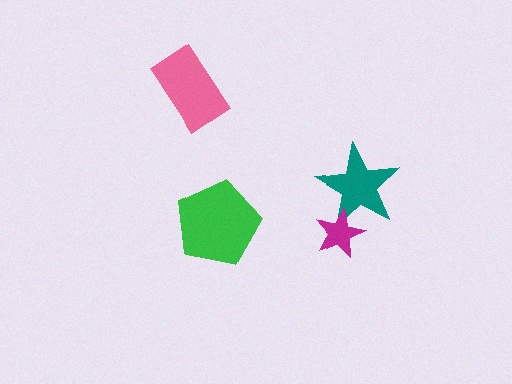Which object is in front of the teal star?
The magenta star is in front of the teal star.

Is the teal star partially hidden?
Yes, it is partially covered by another shape.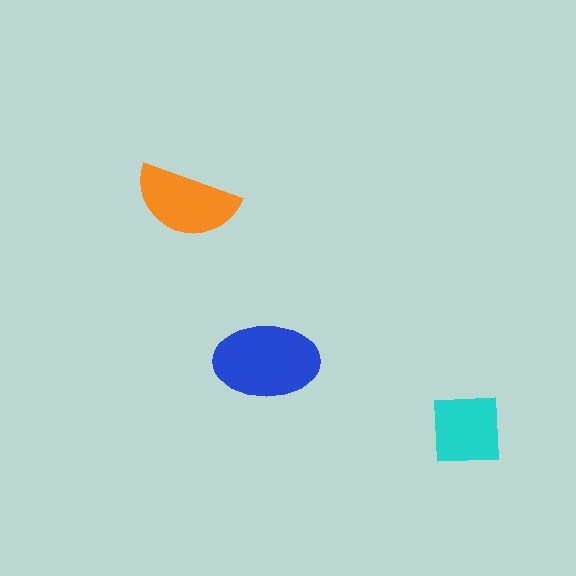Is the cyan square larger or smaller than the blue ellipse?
Smaller.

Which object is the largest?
The blue ellipse.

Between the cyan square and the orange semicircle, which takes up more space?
The orange semicircle.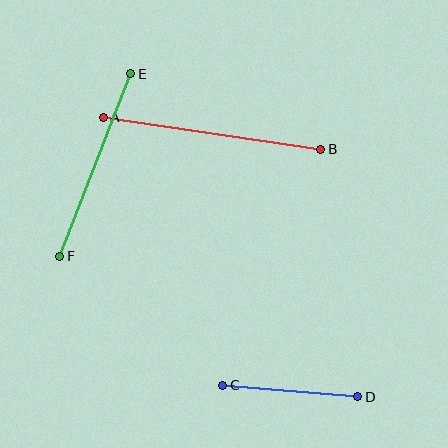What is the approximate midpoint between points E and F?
The midpoint is at approximately (95, 165) pixels.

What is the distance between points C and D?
The distance is approximately 135 pixels.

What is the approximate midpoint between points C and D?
The midpoint is at approximately (290, 391) pixels.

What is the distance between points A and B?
The distance is approximately 220 pixels.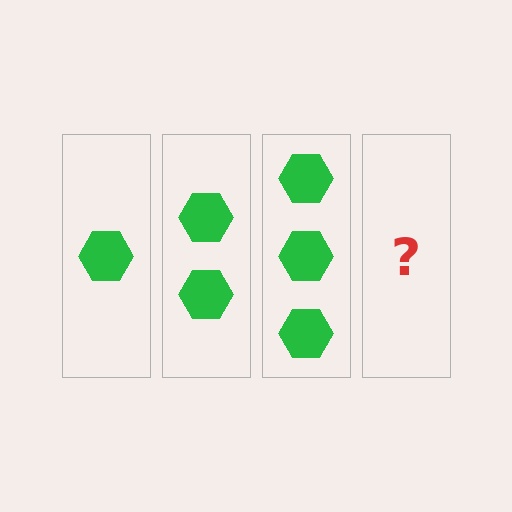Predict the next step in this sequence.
The next step is 4 hexagons.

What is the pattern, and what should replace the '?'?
The pattern is that each step adds one more hexagon. The '?' should be 4 hexagons.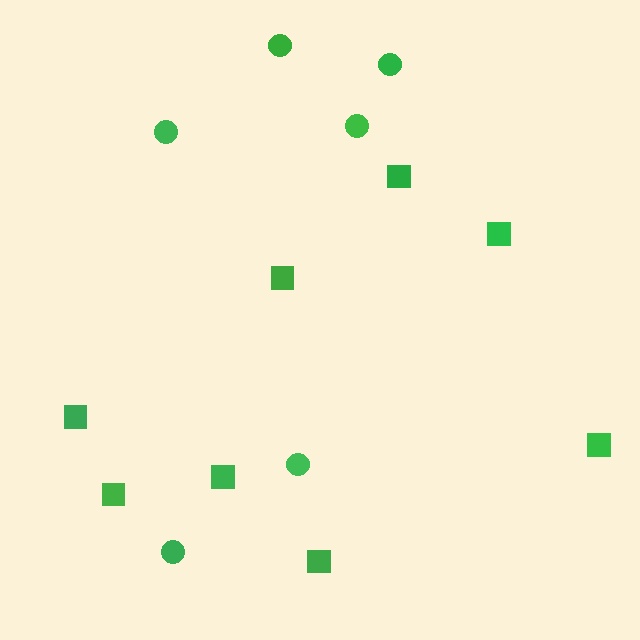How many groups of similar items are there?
There are 2 groups: one group of circles (6) and one group of squares (8).